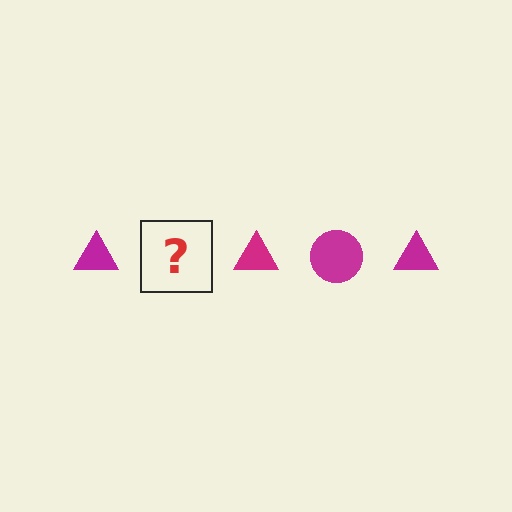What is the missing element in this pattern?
The missing element is a magenta circle.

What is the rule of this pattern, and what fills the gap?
The rule is that the pattern cycles through triangle, circle shapes in magenta. The gap should be filled with a magenta circle.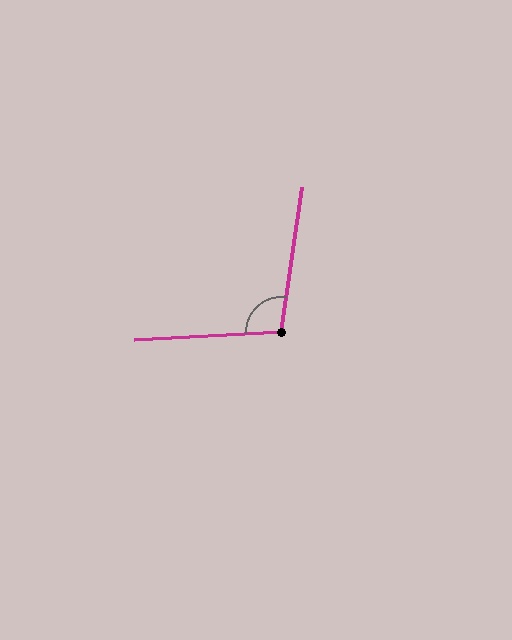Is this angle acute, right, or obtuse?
It is obtuse.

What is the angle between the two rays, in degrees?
Approximately 101 degrees.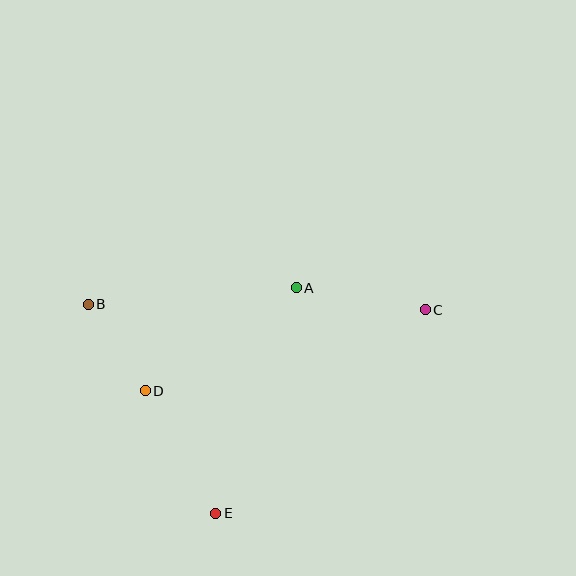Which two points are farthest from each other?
Points B and C are farthest from each other.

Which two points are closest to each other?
Points B and D are closest to each other.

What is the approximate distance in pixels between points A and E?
The distance between A and E is approximately 239 pixels.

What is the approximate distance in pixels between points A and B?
The distance between A and B is approximately 208 pixels.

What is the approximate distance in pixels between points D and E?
The distance between D and E is approximately 141 pixels.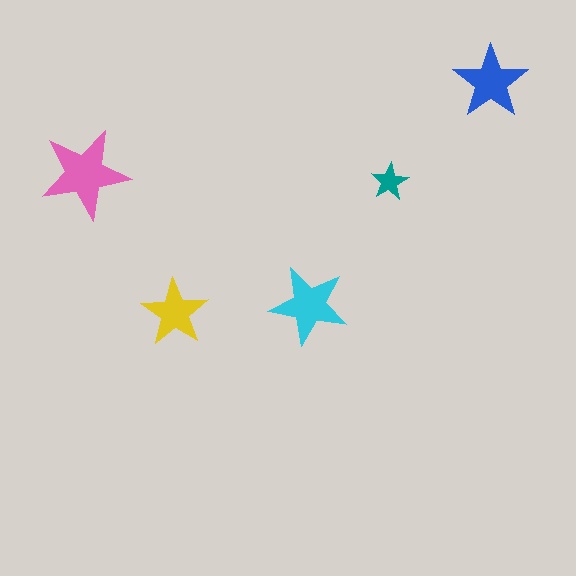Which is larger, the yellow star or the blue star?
The blue one.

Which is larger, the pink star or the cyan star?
The pink one.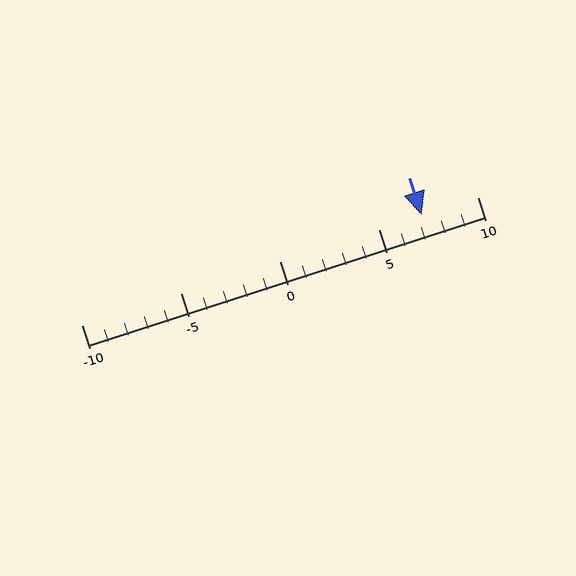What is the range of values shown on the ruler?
The ruler shows values from -10 to 10.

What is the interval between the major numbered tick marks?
The major tick marks are spaced 5 units apart.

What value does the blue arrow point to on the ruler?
The blue arrow points to approximately 7.